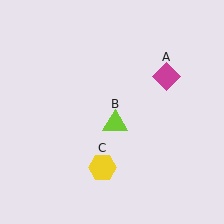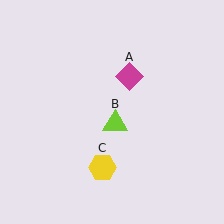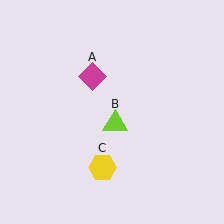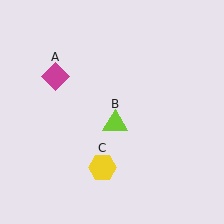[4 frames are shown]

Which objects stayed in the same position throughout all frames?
Lime triangle (object B) and yellow hexagon (object C) remained stationary.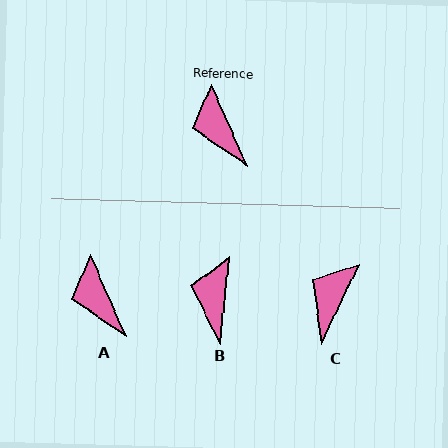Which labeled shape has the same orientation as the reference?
A.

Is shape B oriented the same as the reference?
No, it is off by about 30 degrees.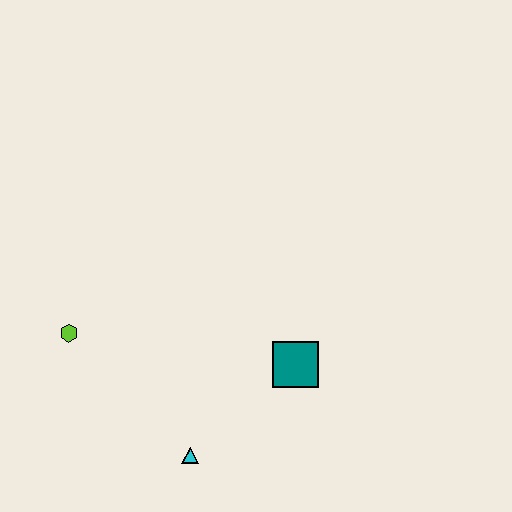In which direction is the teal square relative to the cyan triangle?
The teal square is to the right of the cyan triangle.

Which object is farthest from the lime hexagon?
The teal square is farthest from the lime hexagon.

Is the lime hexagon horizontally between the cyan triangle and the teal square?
No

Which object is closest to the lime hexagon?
The cyan triangle is closest to the lime hexagon.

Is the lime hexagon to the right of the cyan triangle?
No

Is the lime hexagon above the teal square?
Yes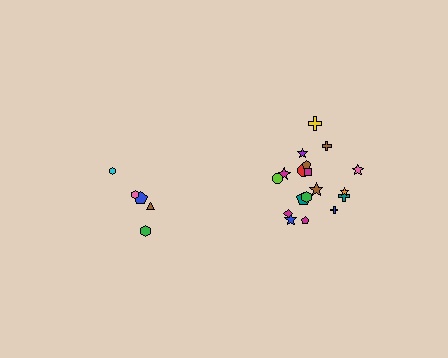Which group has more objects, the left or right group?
The right group.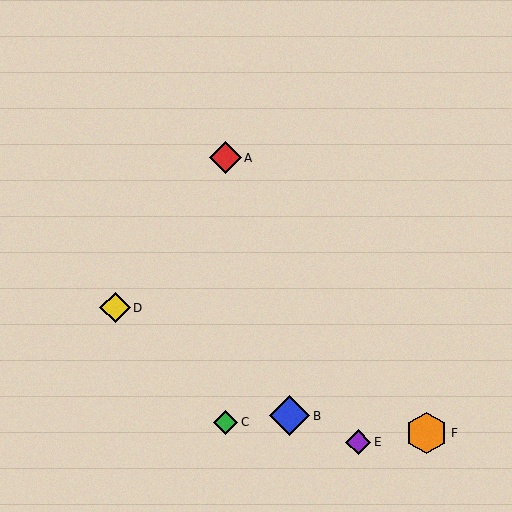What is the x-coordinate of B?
Object B is at x≈290.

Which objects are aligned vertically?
Objects A, C are aligned vertically.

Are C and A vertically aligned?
Yes, both are at x≈226.